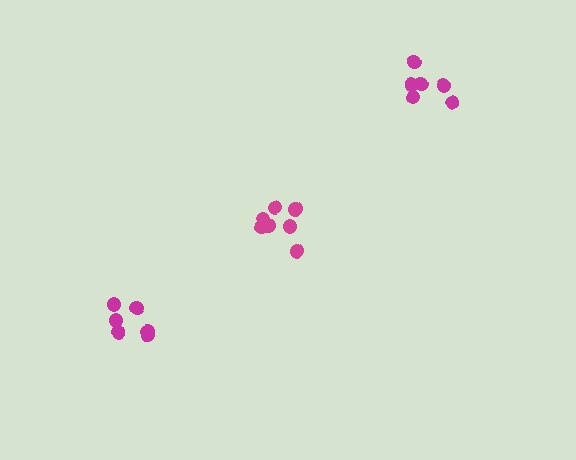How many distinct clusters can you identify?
There are 3 distinct clusters.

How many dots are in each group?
Group 1: 6 dots, Group 2: 6 dots, Group 3: 7 dots (19 total).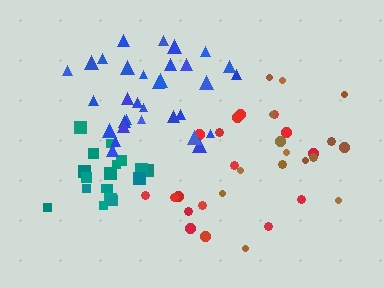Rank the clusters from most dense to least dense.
teal, blue, brown, red.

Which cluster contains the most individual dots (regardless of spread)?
Blue (32).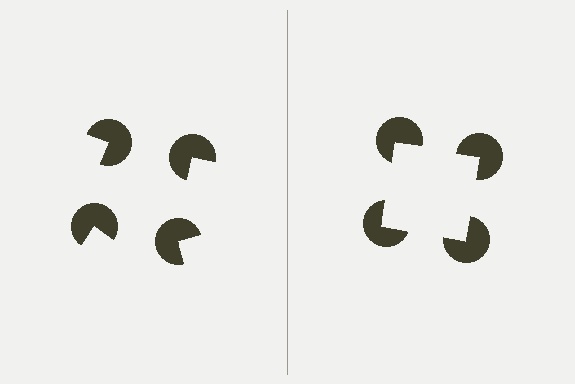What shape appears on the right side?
An illusory square.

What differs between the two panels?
The pac-man discs are positioned identically on both sides; only the wedge orientations differ. On the right they align to a square; on the left they are misaligned.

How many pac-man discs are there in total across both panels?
8 — 4 on each side.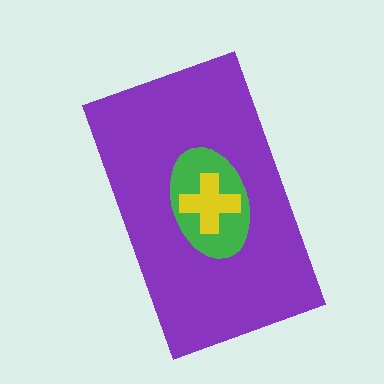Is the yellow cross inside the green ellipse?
Yes.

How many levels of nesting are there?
3.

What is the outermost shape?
The purple rectangle.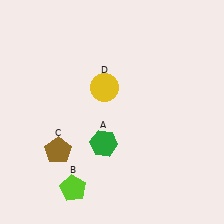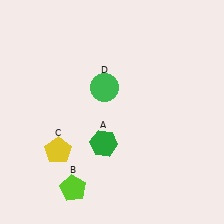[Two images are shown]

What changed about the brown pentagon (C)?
In Image 1, C is brown. In Image 2, it changed to yellow.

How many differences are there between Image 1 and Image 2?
There are 2 differences between the two images.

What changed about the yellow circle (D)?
In Image 1, D is yellow. In Image 2, it changed to green.